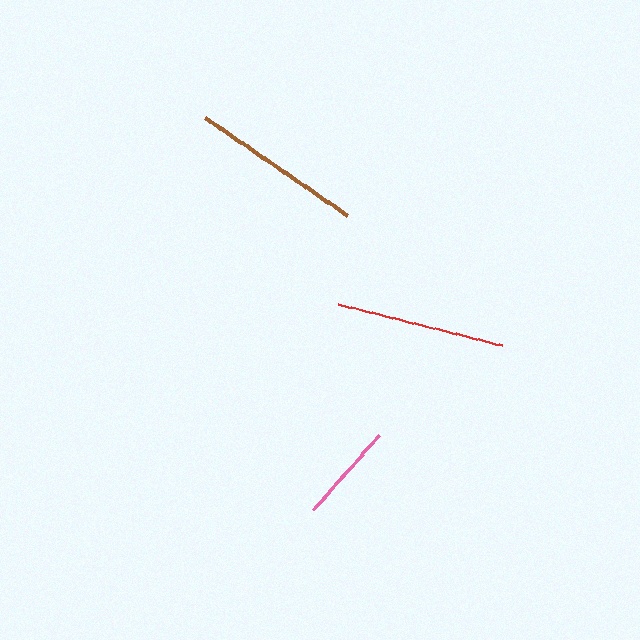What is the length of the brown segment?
The brown segment is approximately 172 pixels long.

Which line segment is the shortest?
The pink line is the shortest at approximately 99 pixels.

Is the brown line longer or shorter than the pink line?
The brown line is longer than the pink line.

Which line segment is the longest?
The brown line is the longest at approximately 172 pixels.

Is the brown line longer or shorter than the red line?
The brown line is longer than the red line.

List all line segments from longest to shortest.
From longest to shortest: brown, red, pink.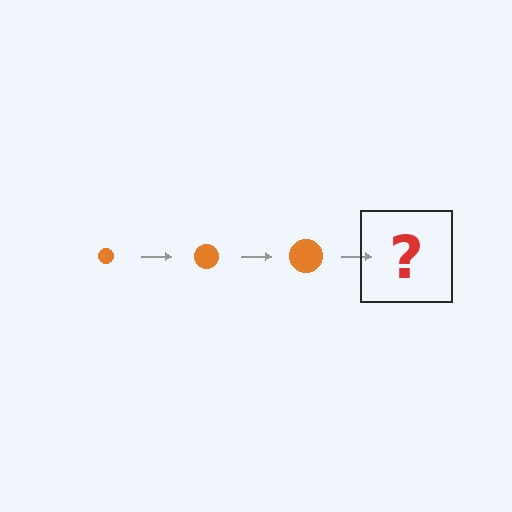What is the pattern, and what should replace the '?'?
The pattern is that the circle gets progressively larger each step. The '?' should be an orange circle, larger than the previous one.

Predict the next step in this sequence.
The next step is an orange circle, larger than the previous one.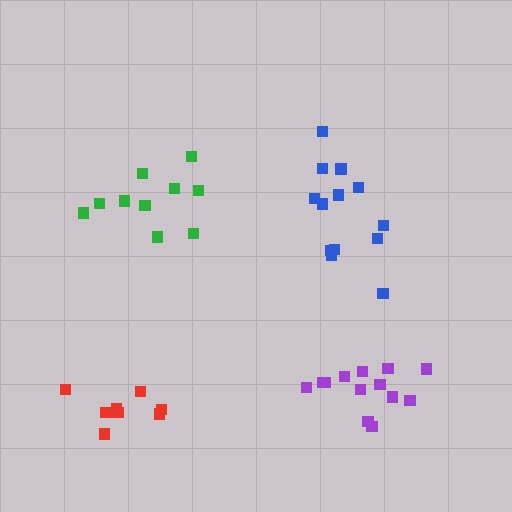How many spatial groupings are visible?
There are 4 spatial groupings.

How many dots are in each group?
Group 1: 10 dots, Group 2: 8 dots, Group 3: 13 dots, Group 4: 13 dots (44 total).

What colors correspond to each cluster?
The clusters are colored: green, red, blue, purple.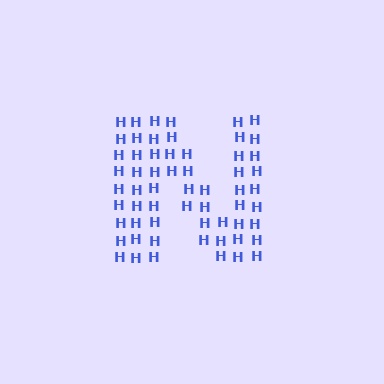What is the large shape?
The large shape is the letter N.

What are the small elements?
The small elements are letter H's.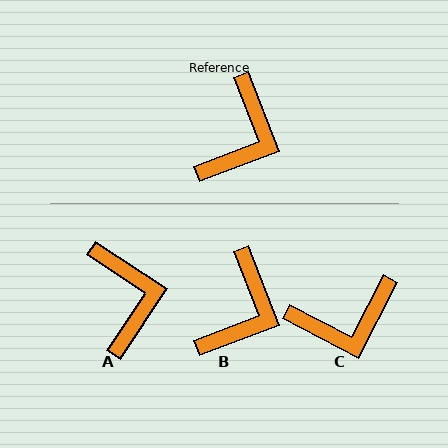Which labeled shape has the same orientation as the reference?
B.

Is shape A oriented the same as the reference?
No, it is off by about 36 degrees.